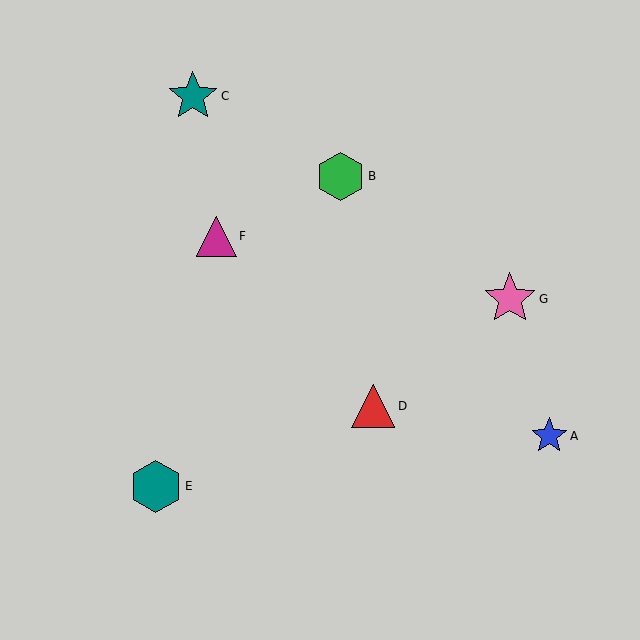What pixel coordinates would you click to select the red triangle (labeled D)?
Click at (373, 406) to select the red triangle D.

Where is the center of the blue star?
The center of the blue star is at (549, 436).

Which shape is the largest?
The pink star (labeled G) is the largest.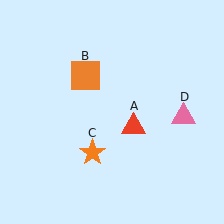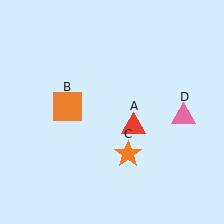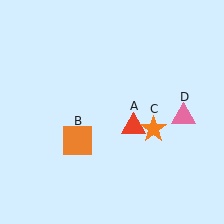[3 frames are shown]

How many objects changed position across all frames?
2 objects changed position: orange square (object B), orange star (object C).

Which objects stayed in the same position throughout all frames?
Red triangle (object A) and pink triangle (object D) remained stationary.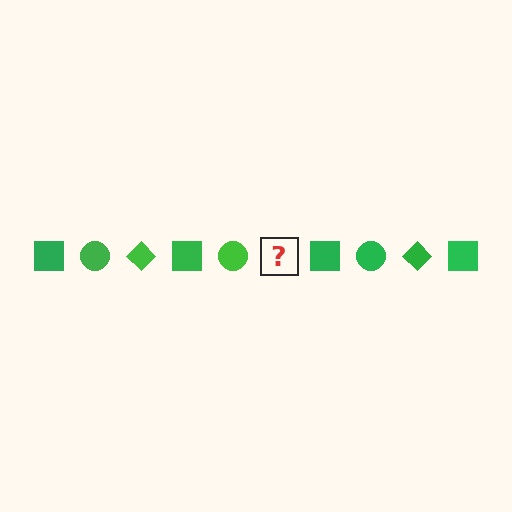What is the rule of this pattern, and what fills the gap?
The rule is that the pattern cycles through square, circle, diamond shapes in green. The gap should be filled with a green diamond.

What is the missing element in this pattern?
The missing element is a green diamond.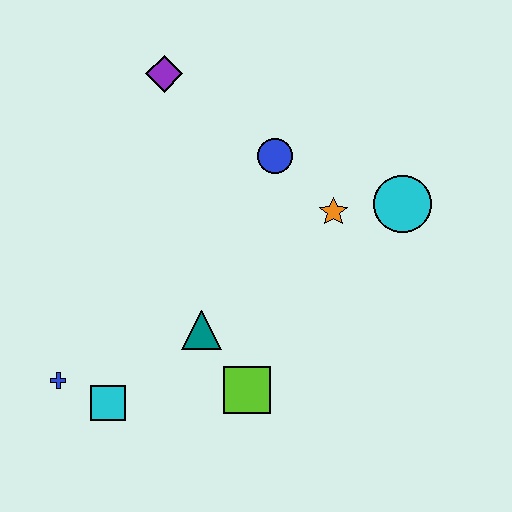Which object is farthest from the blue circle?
The blue cross is farthest from the blue circle.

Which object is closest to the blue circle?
The orange star is closest to the blue circle.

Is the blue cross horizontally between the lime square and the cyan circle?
No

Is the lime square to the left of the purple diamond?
No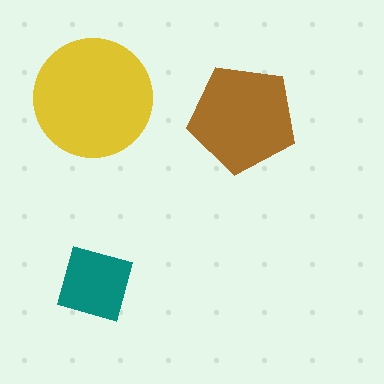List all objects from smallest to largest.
The teal diamond, the brown pentagon, the yellow circle.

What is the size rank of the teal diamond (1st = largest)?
3rd.